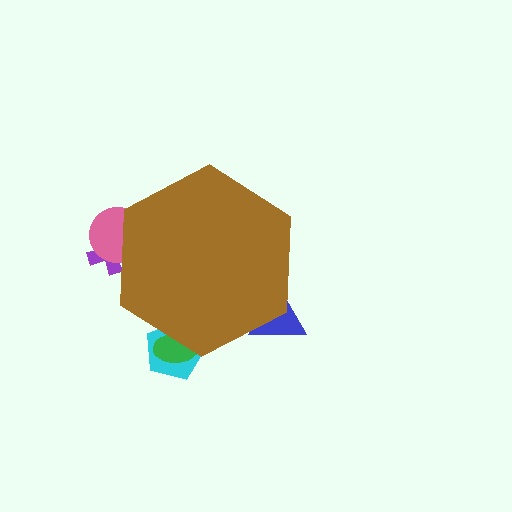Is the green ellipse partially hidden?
Yes, the green ellipse is partially hidden behind the brown hexagon.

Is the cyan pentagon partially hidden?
Yes, the cyan pentagon is partially hidden behind the brown hexagon.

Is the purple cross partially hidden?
Yes, the purple cross is partially hidden behind the brown hexagon.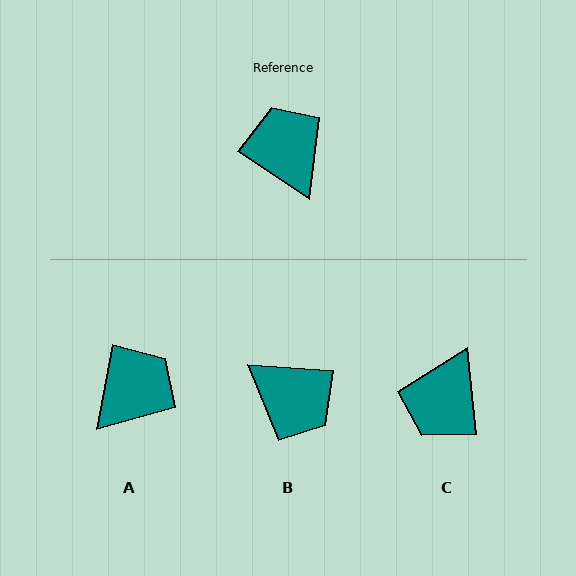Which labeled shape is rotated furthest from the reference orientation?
B, about 150 degrees away.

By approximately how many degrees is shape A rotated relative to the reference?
Approximately 67 degrees clockwise.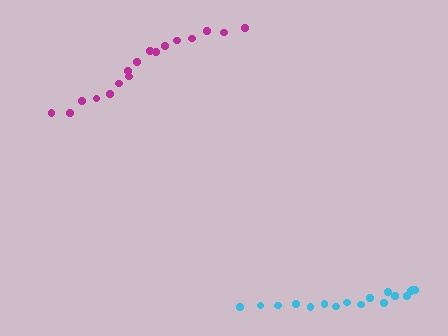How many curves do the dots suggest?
There are 2 distinct paths.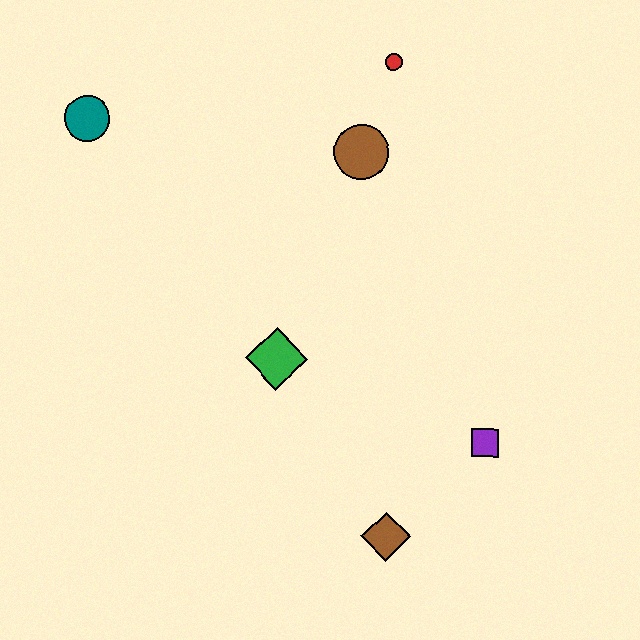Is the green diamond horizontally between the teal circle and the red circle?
Yes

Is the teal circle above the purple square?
Yes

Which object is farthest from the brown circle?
The brown diamond is farthest from the brown circle.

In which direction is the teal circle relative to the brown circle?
The teal circle is to the left of the brown circle.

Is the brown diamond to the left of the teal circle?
No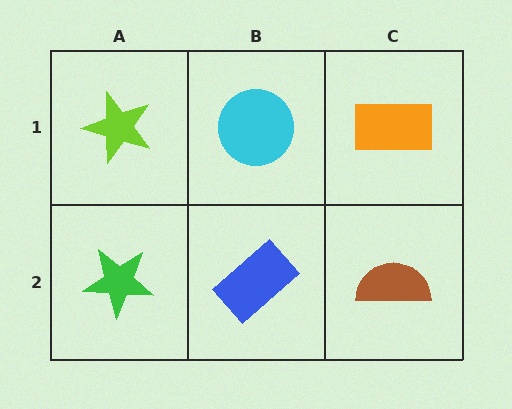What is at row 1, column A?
A lime star.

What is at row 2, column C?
A brown semicircle.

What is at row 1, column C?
An orange rectangle.